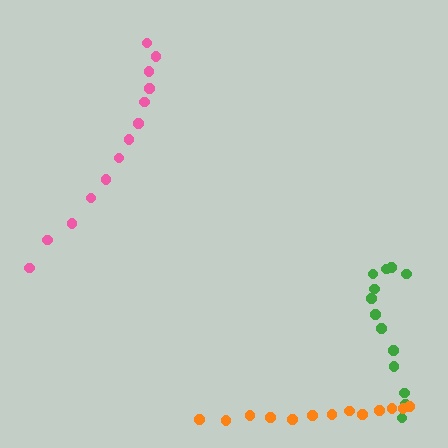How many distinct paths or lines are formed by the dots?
There are 3 distinct paths.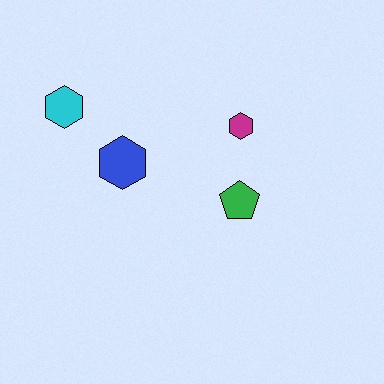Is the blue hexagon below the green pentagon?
No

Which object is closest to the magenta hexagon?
The green pentagon is closest to the magenta hexagon.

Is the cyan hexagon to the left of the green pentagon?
Yes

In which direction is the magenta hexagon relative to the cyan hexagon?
The magenta hexagon is to the right of the cyan hexagon.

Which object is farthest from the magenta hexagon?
The cyan hexagon is farthest from the magenta hexagon.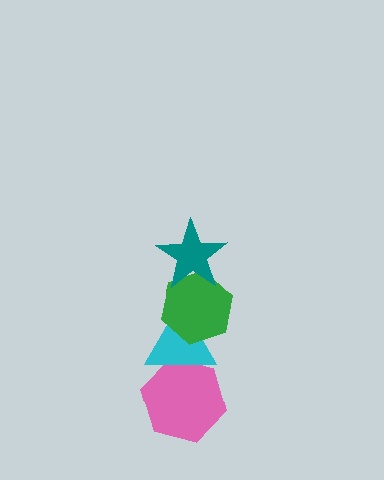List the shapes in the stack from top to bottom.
From top to bottom: the teal star, the green hexagon, the cyan triangle, the pink hexagon.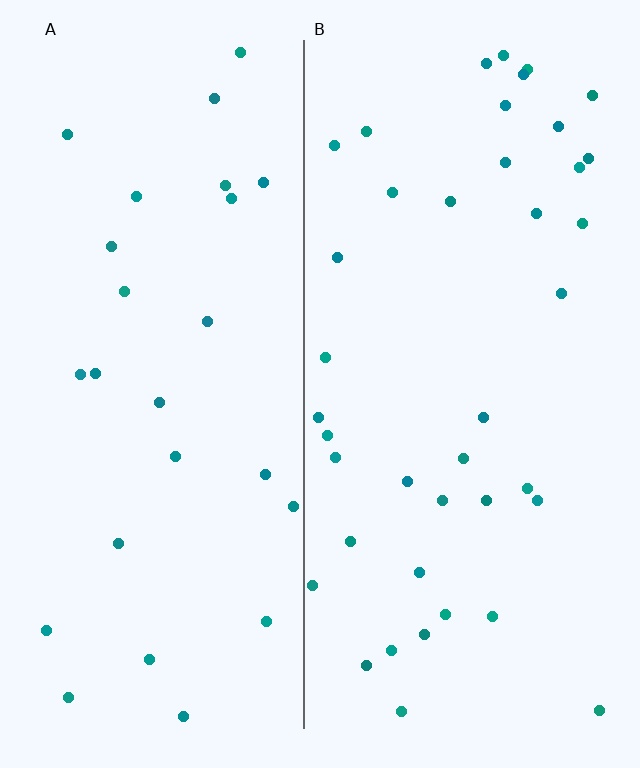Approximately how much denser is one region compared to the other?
Approximately 1.6× — region B over region A.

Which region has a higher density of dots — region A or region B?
B (the right).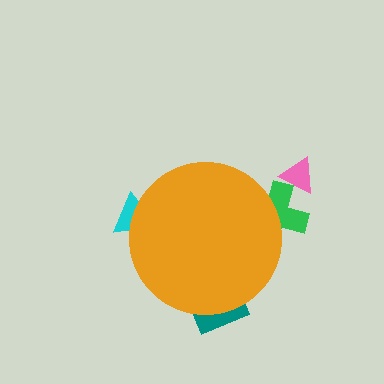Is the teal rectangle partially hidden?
Yes, the teal rectangle is partially hidden behind the orange circle.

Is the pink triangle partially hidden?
No, the pink triangle is fully visible.